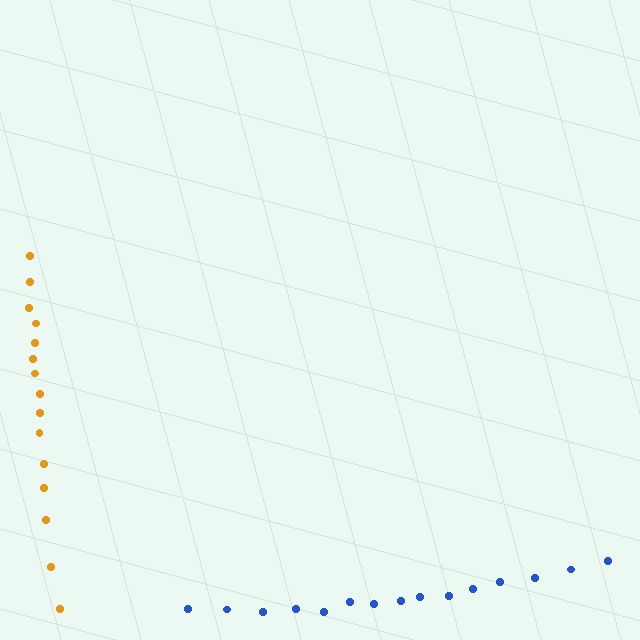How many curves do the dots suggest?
There are 2 distinct paths.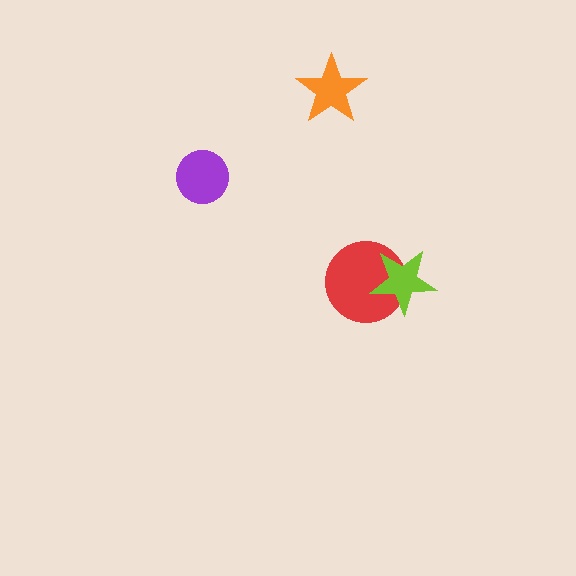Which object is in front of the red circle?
The lime star is in front of the red circle.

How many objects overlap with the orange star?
0 objects overlap with the orange star.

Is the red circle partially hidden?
Yes, it is partially covered by another shape.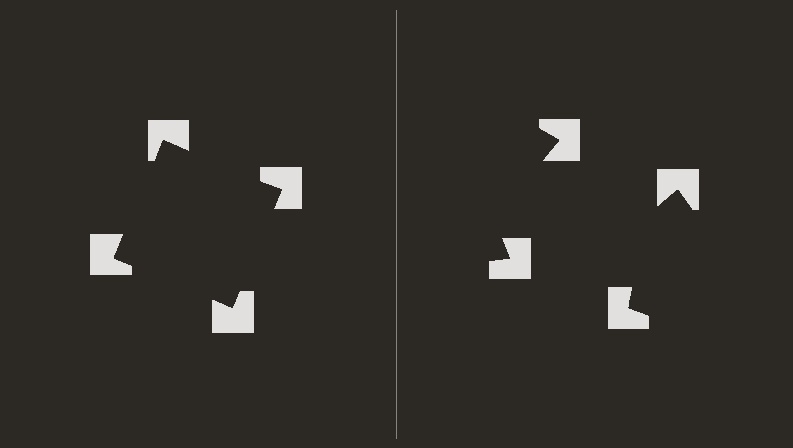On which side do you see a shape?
An illusory square appears on the left side. On the right side the wedge cuts are rotated, so no coherent shape forms.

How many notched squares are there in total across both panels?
8 — 4 on each side.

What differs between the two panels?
The notched squares are positioned identically on both sides; only the wedge orientations differ. On the left they align to a square; on the right they are misaligned.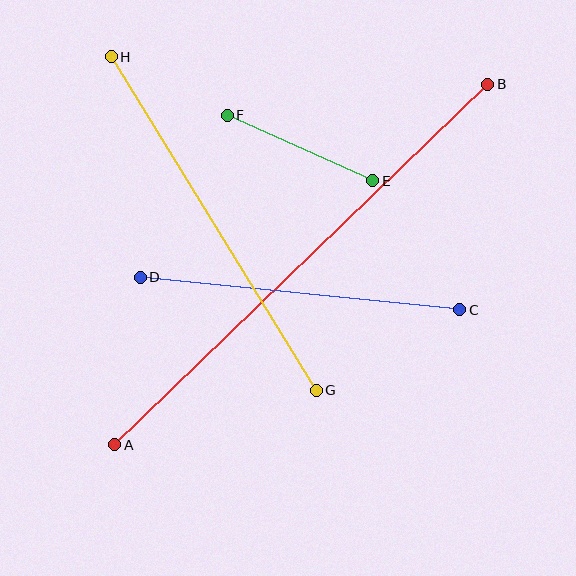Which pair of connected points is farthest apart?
Points A and B are farthest apart.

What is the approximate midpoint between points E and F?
The midpoint is at approximately (300, 148) pixels.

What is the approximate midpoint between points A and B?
The midpoint is at approximately (301, 264) pixels.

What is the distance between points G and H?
The distance is approximately 392 pixels.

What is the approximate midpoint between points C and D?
The midpoint is at approximately (300, 294) pixels.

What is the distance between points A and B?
The distance is approximately 519 pixels.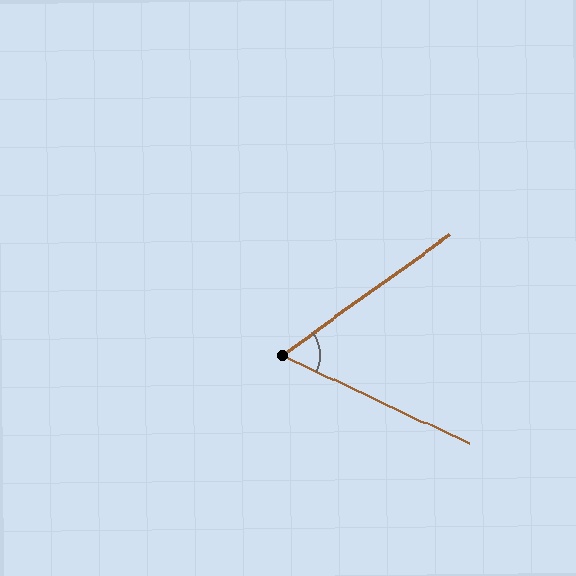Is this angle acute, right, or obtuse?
It is acute.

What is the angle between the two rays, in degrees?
Approximately 61 degrees.